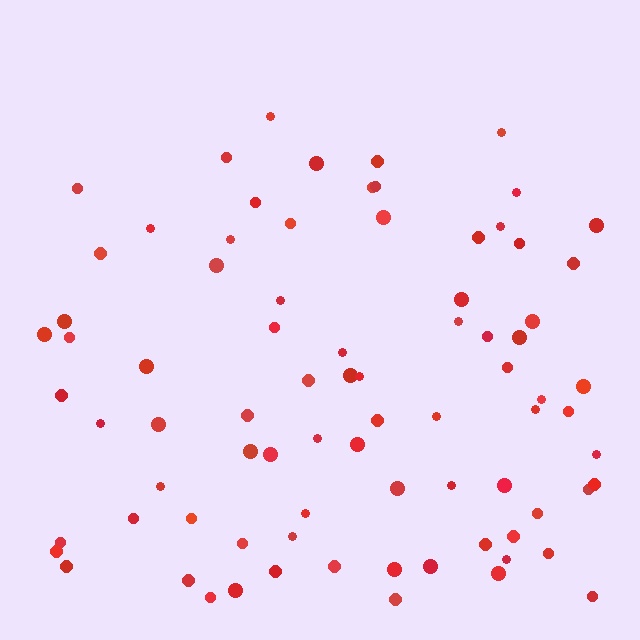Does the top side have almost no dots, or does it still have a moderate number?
Still a moderate number, just noticeably fewer than the bottom.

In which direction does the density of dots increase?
From top to bottom, with the bottom side densest.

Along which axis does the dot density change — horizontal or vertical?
Vertical.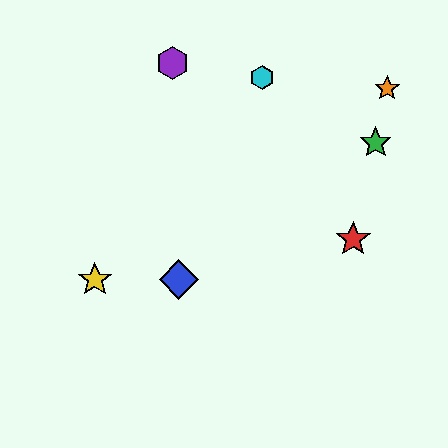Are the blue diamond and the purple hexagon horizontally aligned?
No, the blue diamond is at y≈280 and the purple hexagon is at y≈63.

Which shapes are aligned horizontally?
The blue diamond, the yellow star are aligned horizontally.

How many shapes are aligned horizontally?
2 shapes (the blue diamond, the yellow star) are aligned horizontally.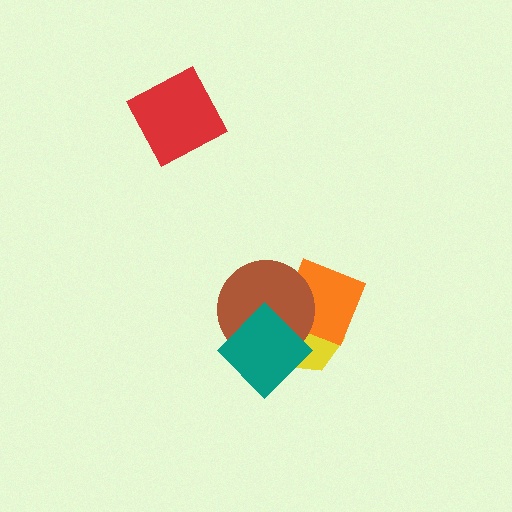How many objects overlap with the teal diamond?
2 objects overlap with the teal diamond.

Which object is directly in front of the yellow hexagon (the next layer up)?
The orange square is directly in front of the yellow hexagon.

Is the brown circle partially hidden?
Yes, it is partially covered by another shape.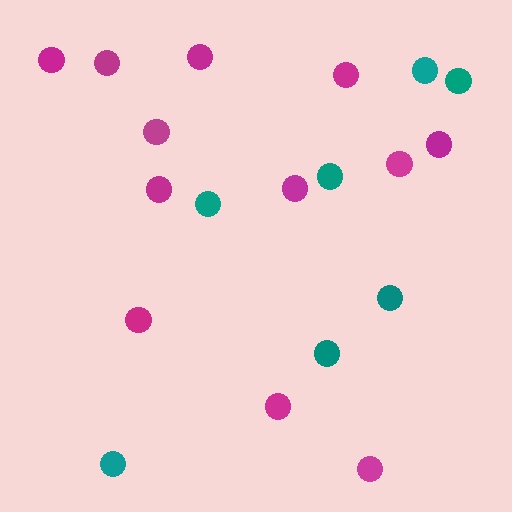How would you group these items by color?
There are 2 groups: one group of magenta circles (12) and one group of teal circles (7).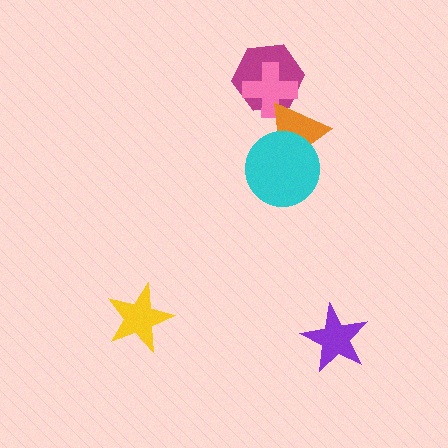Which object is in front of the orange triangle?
The cyan circle is in front of the orange triangle.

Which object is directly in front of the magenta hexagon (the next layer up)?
The pink cross is directly in front of the magenta hexagon.